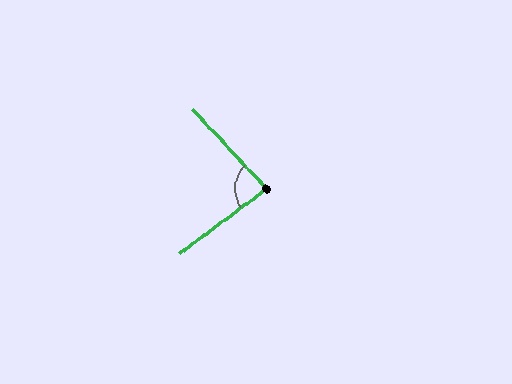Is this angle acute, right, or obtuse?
It is acute.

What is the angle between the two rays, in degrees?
Approximately 84 degrees.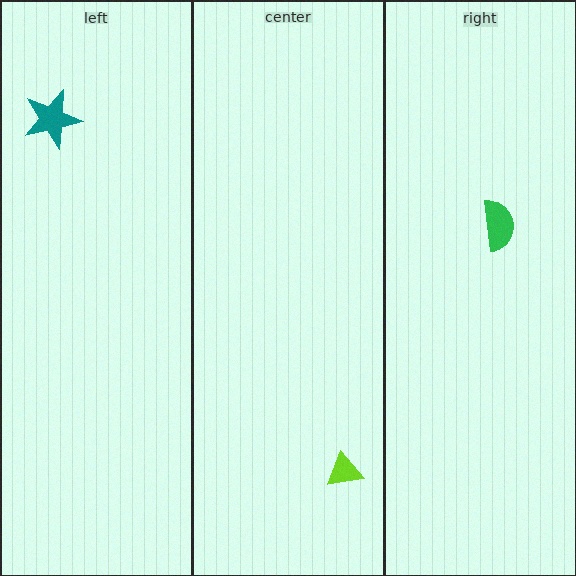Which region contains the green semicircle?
The right region.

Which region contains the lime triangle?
The center region.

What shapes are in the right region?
The green semicircle.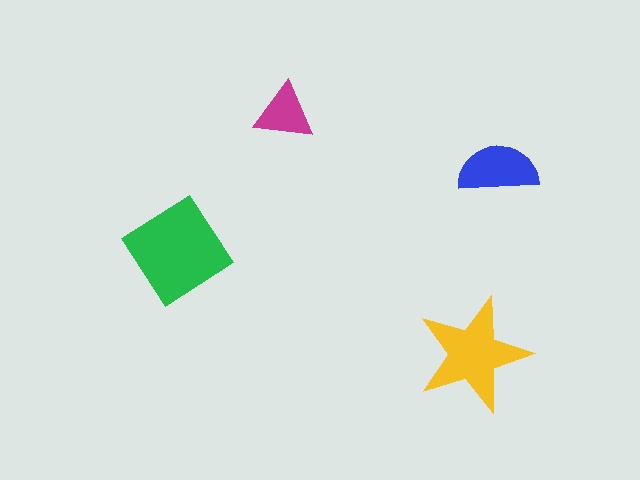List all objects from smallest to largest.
The magenta triangle, the blue semicircle, the yellow star, the green diamond.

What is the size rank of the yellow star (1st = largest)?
2nd.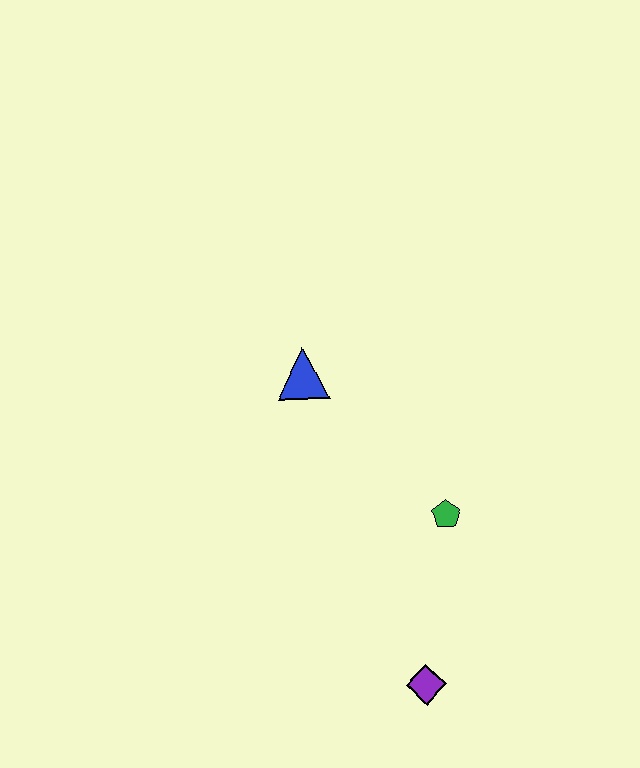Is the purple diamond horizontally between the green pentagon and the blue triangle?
Yes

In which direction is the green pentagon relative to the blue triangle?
The green pentagon is below the blue triangle.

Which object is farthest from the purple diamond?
The blue triangle is farthest from the purple diamond.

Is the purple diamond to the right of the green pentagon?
No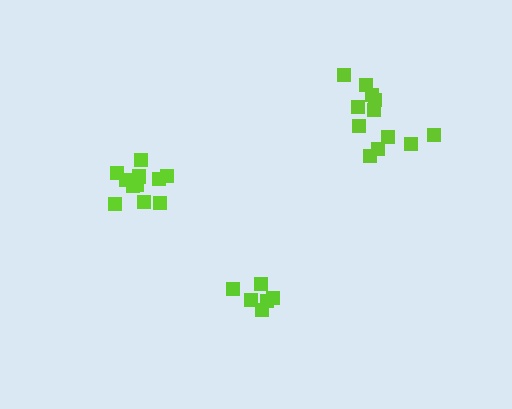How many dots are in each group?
Group 1: 6 dots, Group 2: 12 dots, Group 3: 11 dots (29 total).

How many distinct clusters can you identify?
There are 3 distinct clusters.